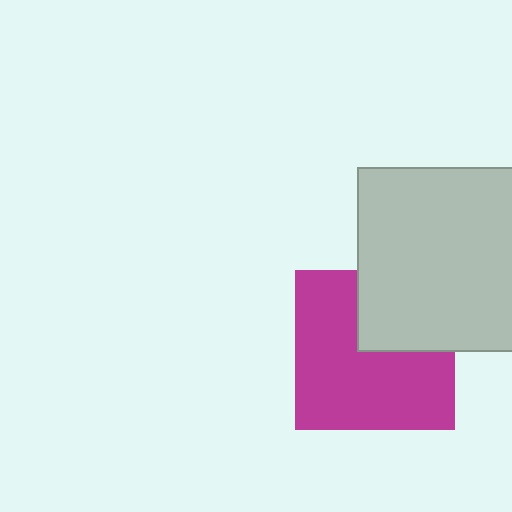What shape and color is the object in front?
The object in front is a light gray square.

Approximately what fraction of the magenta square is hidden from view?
Roughly 31% of the magenta square is hidden behind the light gray square.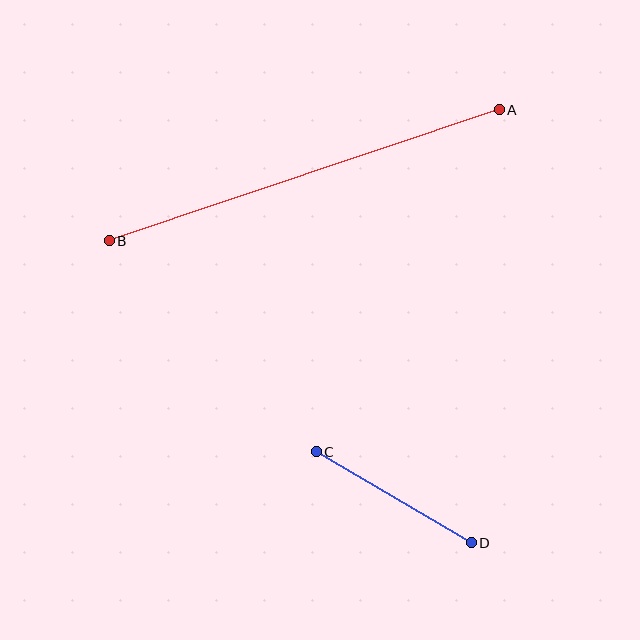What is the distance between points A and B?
The distance is approximately 411 pixels.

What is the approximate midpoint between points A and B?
The midpoint is at approximately (304, 175) pixels.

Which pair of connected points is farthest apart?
Points A and B are farthest apart.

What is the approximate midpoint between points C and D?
The midpoint is at approximately (394, 497) pixels.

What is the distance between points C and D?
The distance is approximately 179 pixels.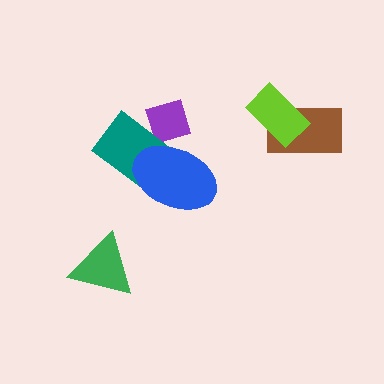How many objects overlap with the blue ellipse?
2 objects overlap with the blue ellipse.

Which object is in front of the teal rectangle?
The blue ellipse is in front of the teal rectangle.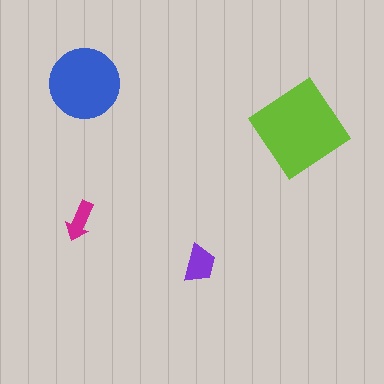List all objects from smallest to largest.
The magenta arrow, the purple trapezoid, the blue circle, the lime diamond.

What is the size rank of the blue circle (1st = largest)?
2nd.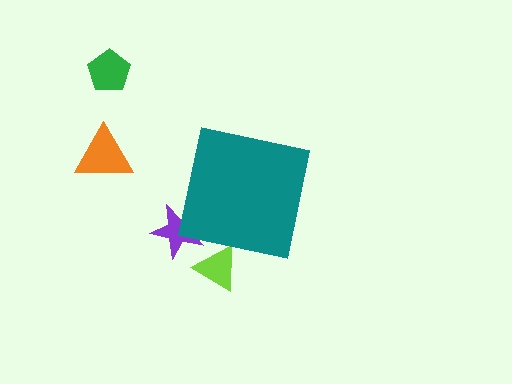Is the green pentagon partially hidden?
No, the green pentagon is fully visible.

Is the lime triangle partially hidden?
Yes, the lime triangle is partially hidden behind the teal square.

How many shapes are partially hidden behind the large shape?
2 shapes are partially hidden.